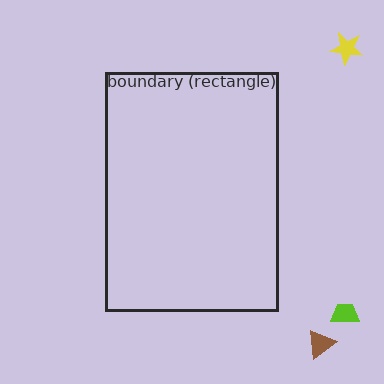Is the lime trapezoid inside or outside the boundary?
Outside.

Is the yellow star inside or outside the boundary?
Outside.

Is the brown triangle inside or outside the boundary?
Outside.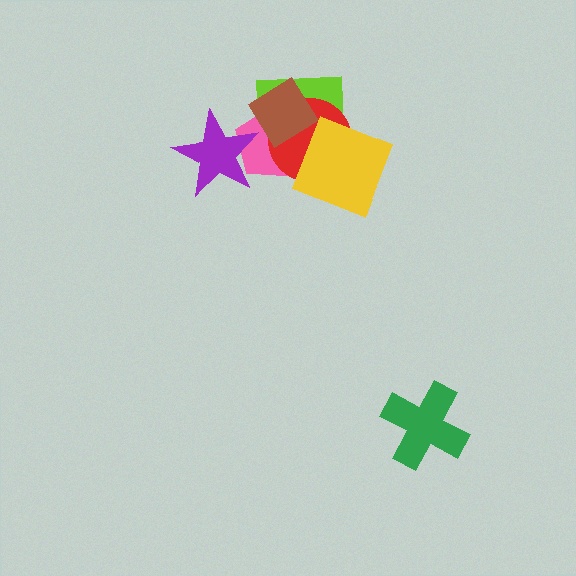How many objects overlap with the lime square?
4 objects overlap with the lime square.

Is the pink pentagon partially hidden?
Yes, it is partially covered by another shape.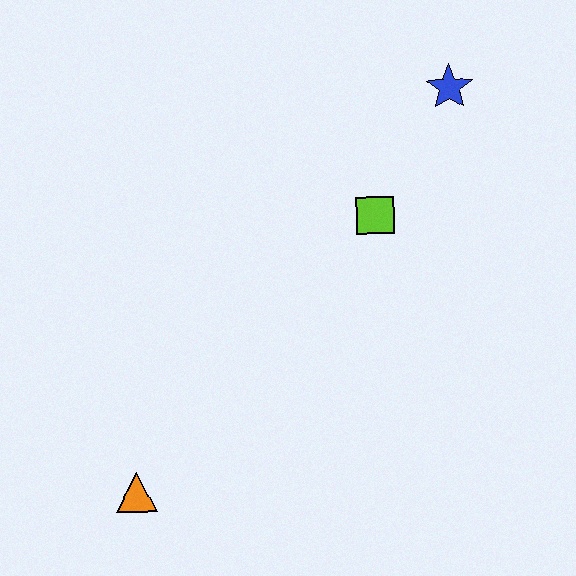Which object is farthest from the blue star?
The orange triangle is farthest from the blue star.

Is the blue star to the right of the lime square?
Yes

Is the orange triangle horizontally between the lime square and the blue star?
No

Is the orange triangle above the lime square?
No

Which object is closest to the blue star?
The lime square is closest to the blue star.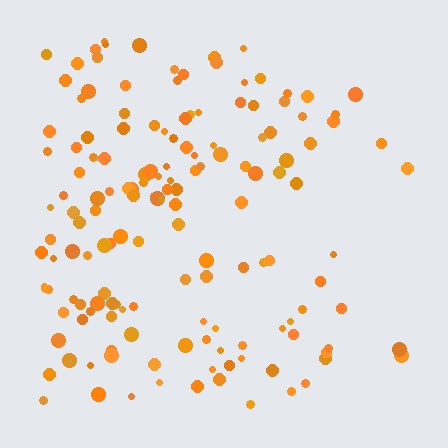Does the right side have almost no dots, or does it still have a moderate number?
Still a moderate number, just noticeably fewer than the left.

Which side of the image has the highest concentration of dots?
The left.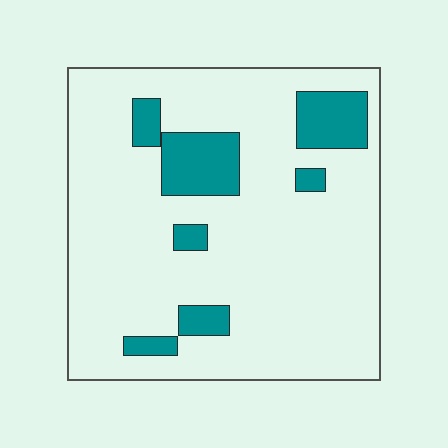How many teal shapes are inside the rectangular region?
7.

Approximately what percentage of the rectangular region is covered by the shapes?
Approximately 15%.